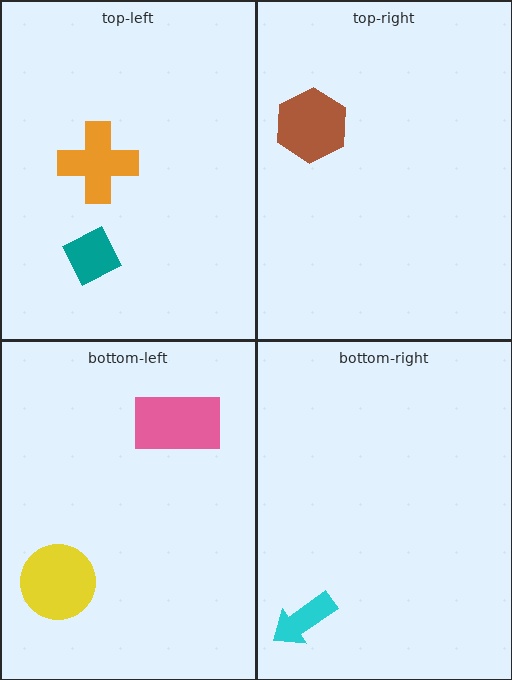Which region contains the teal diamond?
The top-left region.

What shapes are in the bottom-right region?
The cyan arrow.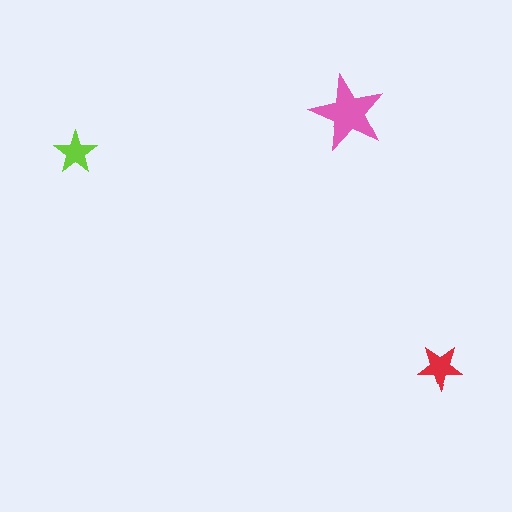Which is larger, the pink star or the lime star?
The pink one.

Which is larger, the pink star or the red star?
The pink one.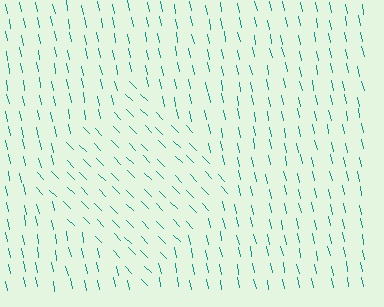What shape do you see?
I see a diamond.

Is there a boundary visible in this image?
Yes, there is a texture boundary formed by a change in line orientation.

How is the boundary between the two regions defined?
The boundary is defined purely by a change in line orientation (approximately 33 degrees difference). All lines are the same color and thickness.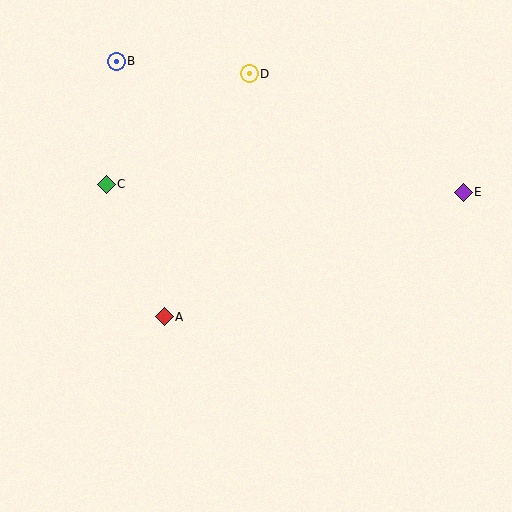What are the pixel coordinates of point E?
Point E is at (463, 192).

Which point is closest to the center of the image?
Point A at (164, 317) is closest to the center.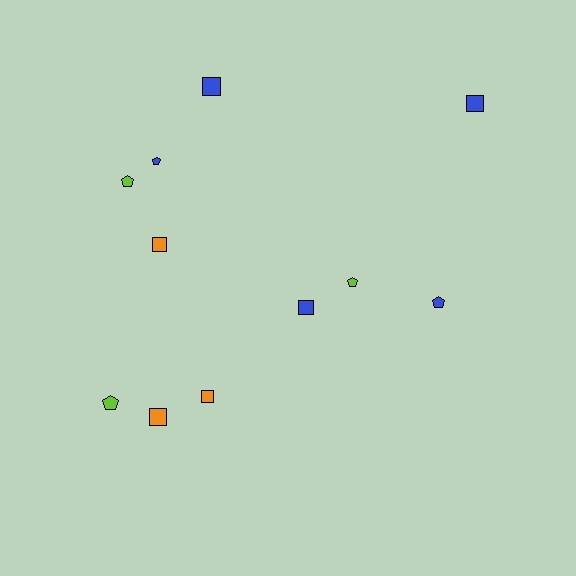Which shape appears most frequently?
Square, with 6 objects.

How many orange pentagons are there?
There are no orange pentagons.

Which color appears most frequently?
Blue, with 5 objects.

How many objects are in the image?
There are 11 objects.